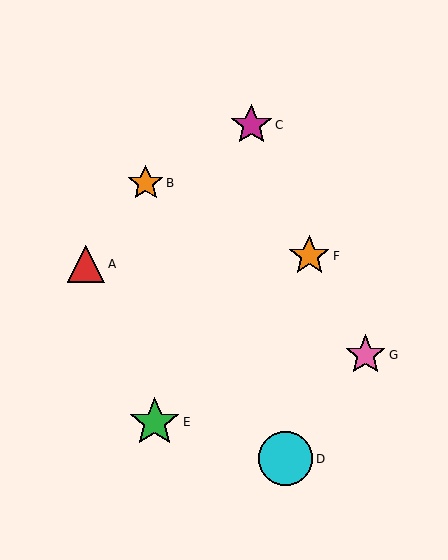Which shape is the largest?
The cyan circle (labeled D) is the largest.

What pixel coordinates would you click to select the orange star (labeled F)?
Click at (309, 256) to select the orange star F.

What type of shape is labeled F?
Shape F is an orange star.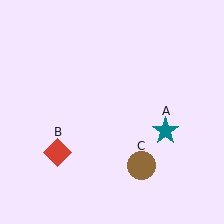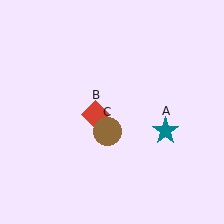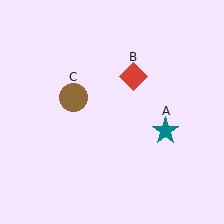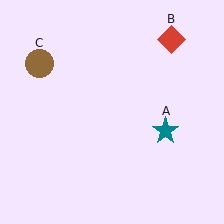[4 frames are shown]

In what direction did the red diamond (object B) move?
The red diamond (object B) moved up and to the right.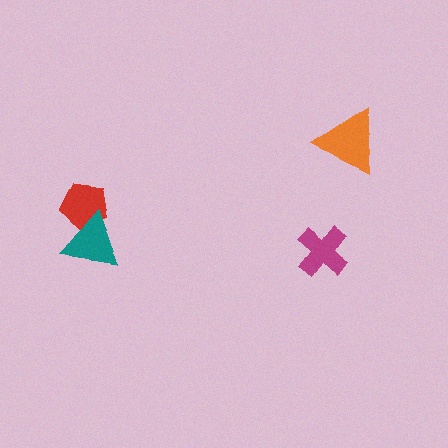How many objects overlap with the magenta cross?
0 objects overlap with the magenta cross.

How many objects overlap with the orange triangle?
0 objects overlap with the orange triangle.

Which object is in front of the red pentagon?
The teal triangle is in front of the red pentagon.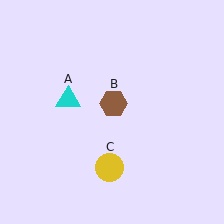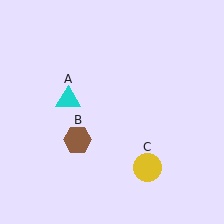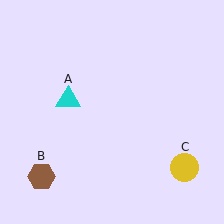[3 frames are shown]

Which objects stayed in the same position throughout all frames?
Cyan triangle (object A) remained stationary.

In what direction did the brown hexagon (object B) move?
The brown hexagon (object B) moved down and to the left.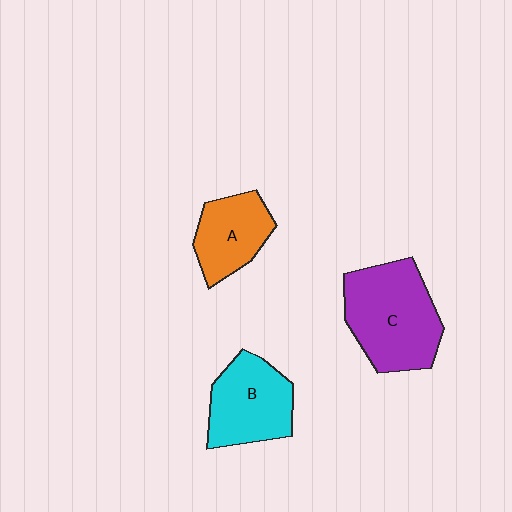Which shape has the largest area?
Shape C (purple).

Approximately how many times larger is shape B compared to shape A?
Approximately 1.3 times.